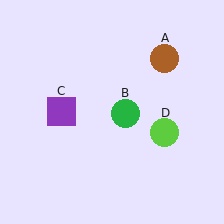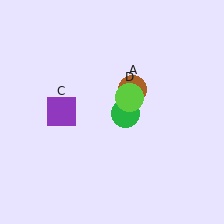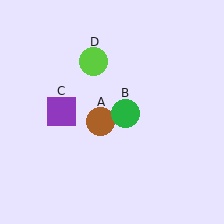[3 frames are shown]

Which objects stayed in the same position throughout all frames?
Green circle (object B) and purple square (object C) remained stationary.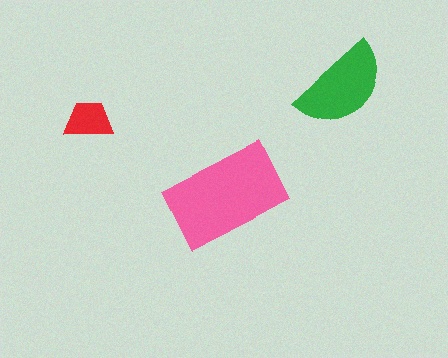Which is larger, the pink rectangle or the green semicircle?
The pink rectangle.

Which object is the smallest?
The red trapezoid.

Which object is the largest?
The pink rectangle.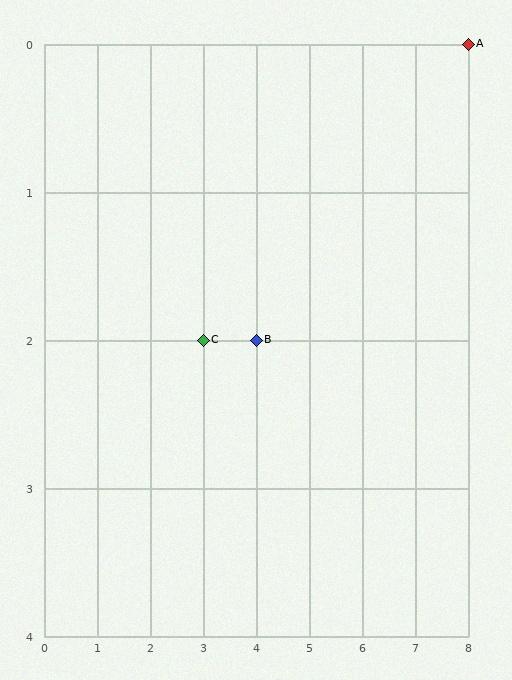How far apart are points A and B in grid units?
Points A and B are 4 columns and 2 rows apart (about 4.5 grid units diagonally).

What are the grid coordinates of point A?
Point A is at grid coordinates (8, 0).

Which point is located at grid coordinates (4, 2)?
Point B is at (4, 2).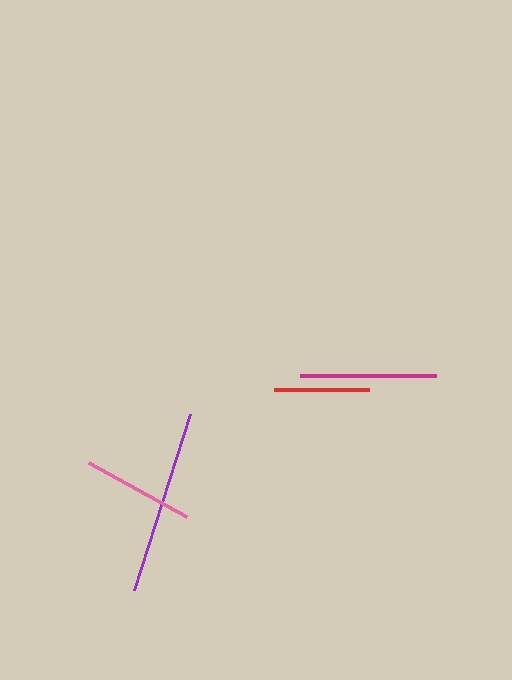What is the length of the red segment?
The red segment is approximately 96 pixels long.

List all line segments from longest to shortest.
From longest to shortest: purple, magenta, pink, red.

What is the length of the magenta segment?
The magenta segment is approximately 137 pixels long.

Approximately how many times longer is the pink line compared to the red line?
The pink line is approximately 1.2 times the length of the red line.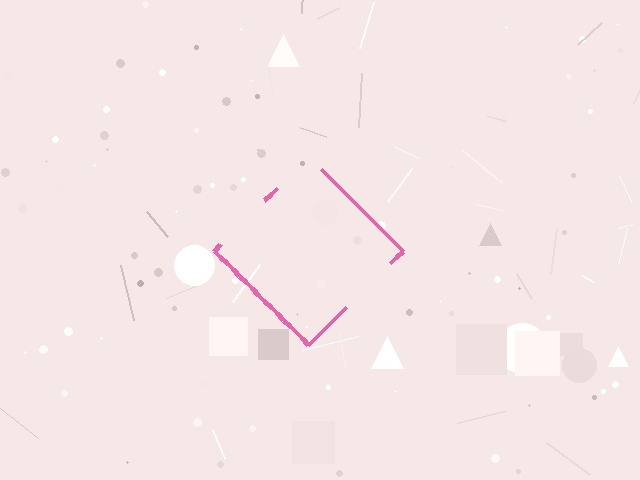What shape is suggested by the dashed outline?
The dashed outline suggests a diamond.